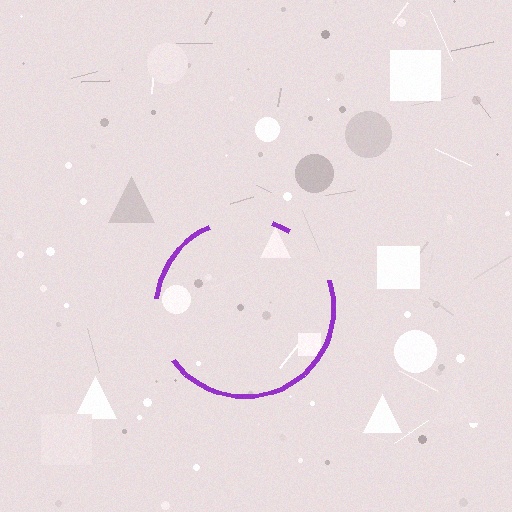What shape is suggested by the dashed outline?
The dashed outline suggests a circle.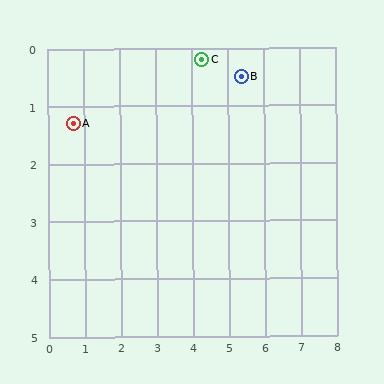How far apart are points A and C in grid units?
Points A and C are about 3.8 grid units apart.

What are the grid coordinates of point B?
Point B is at approximately (5.4, 0.5).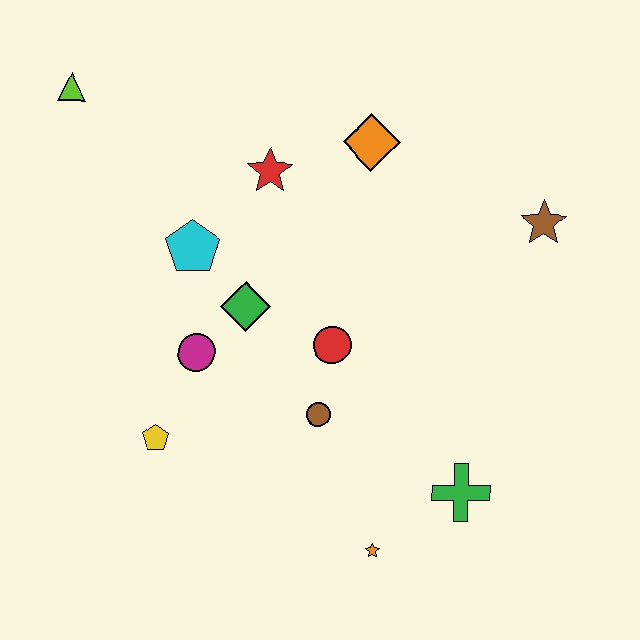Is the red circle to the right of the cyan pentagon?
Yes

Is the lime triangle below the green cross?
No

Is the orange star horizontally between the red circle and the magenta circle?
No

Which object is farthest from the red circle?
The lime triangle is farthest from the red circle.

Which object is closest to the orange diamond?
The red star is closest to the orange diamond.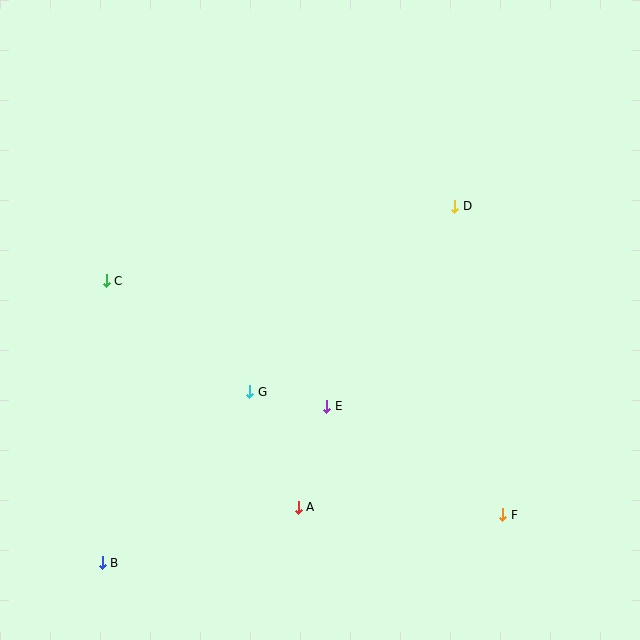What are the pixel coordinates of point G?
Point G is at (250, 392).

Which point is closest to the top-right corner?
Point D is closest to the top-right corner.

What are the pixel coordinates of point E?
Point E is at (327, 406).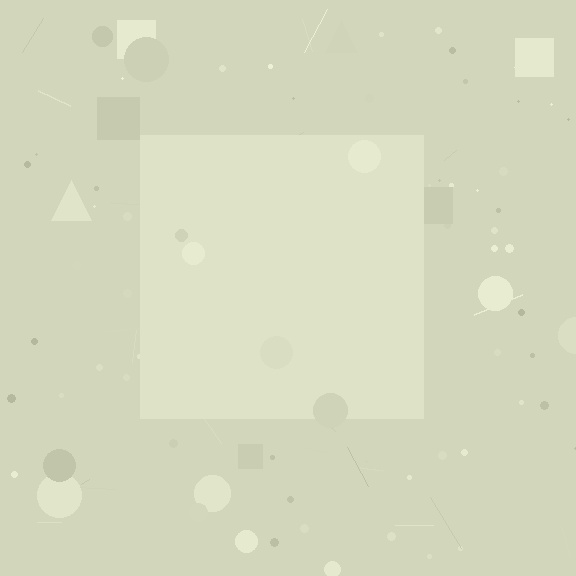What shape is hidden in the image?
A square is hidden in the image.